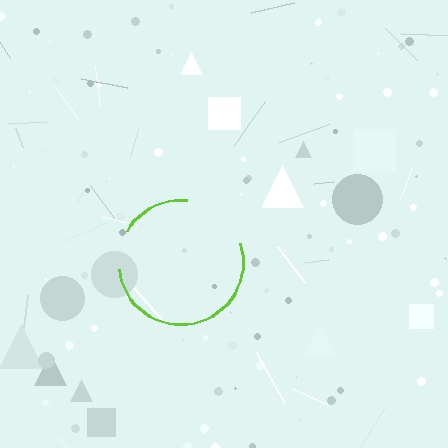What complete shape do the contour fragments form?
The contour fragments form a circle.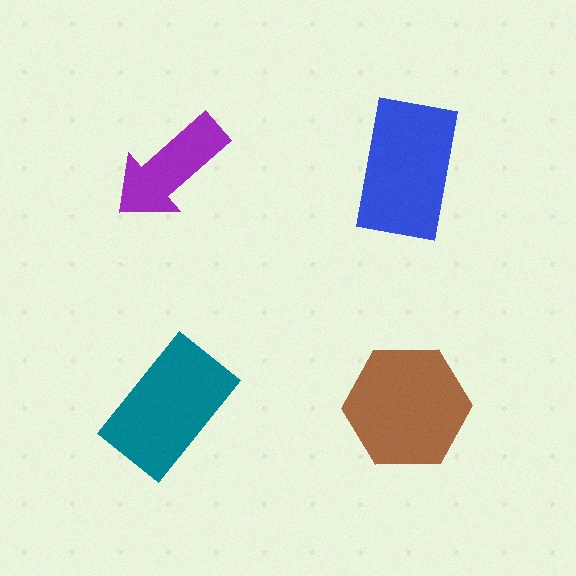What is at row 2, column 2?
A brown hexagon.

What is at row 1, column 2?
A blue rectangle.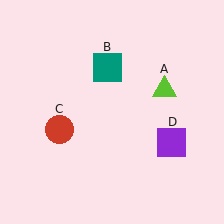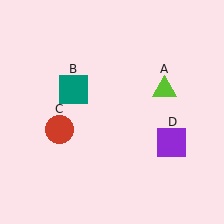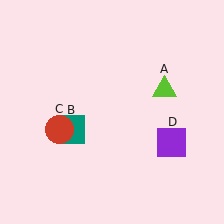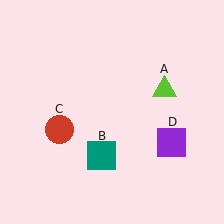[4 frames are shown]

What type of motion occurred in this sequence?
The teal square (object B) rotated counterclockwise around the center of the scene.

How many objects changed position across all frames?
1 object changed position: teal square (object B).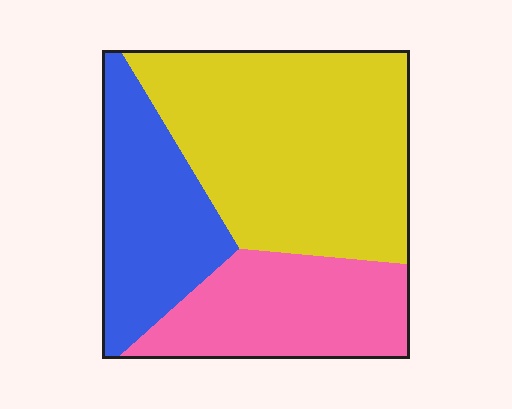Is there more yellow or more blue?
Yellow.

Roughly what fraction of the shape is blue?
Blue covers around 25% of the shape.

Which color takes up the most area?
Yellow, at roughly 50%.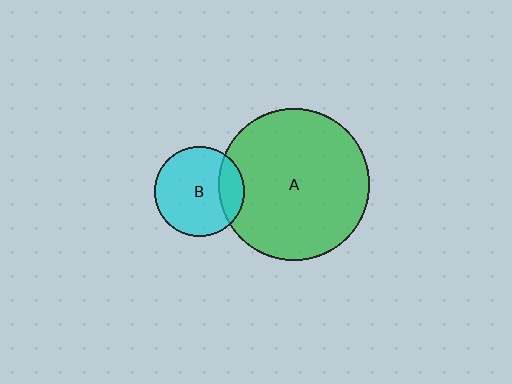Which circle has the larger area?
Circle A (green).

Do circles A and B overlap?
Yes.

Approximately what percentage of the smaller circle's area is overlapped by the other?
Approximately 20%.